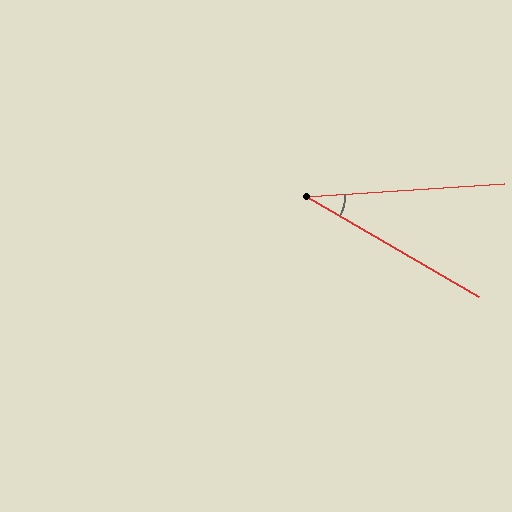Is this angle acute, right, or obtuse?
It is acute.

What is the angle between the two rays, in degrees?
Approximately 34 degrees.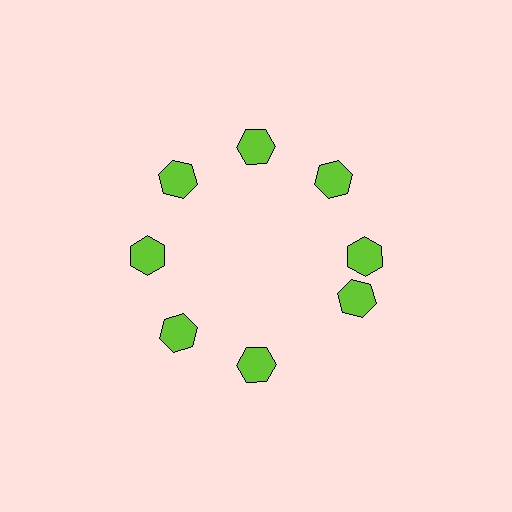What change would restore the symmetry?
The symmetry would be restored by rotating it back into even spacing with its neighbors so that all 8 hexagons sit at equal angles and equal distance from the center.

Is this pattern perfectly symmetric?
No. The 8 lime hexagons are arranged in a ring, but one element near the 4 o'clock position is rotated out of alignment along the ring, breaking the 8-fold rotational symmetry.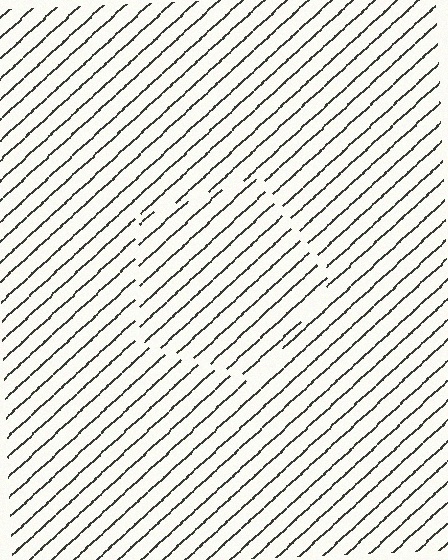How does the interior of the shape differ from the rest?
The interior of the shape contains the same grating, shifted by half a period — the contour is defined by the phase discontinuity where line-ends from the inner and outer gratings abut.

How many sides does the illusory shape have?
5 sides — the line-ends trace a pentagon.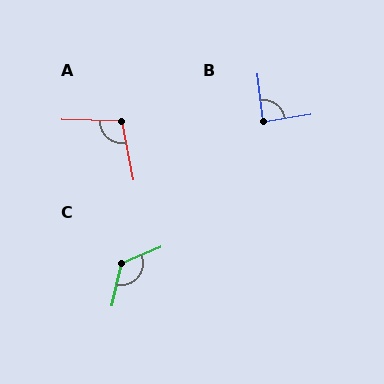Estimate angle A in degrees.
Approximately 103 degrees.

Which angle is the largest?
C, at approximately 125 degrees.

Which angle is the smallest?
B, at approximately 88 degrees.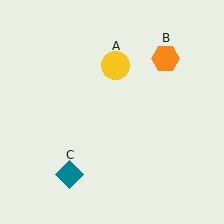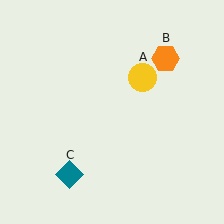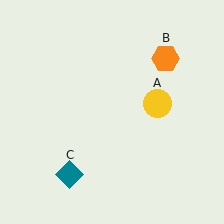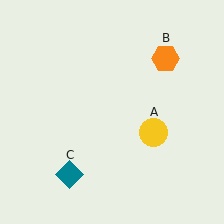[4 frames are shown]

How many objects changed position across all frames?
1 object changed position: yellow circle (object A).